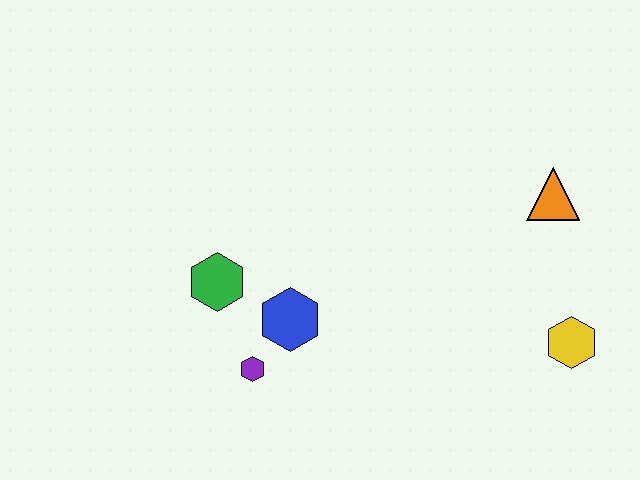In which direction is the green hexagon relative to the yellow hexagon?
The green hexagon is to the left of the yellow hexagon.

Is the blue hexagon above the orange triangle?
No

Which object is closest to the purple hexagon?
The blue hexagon is closest to the purple hexagon.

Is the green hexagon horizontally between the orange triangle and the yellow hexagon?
No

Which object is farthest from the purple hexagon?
The orange triangle is farthest from the purple hexagon.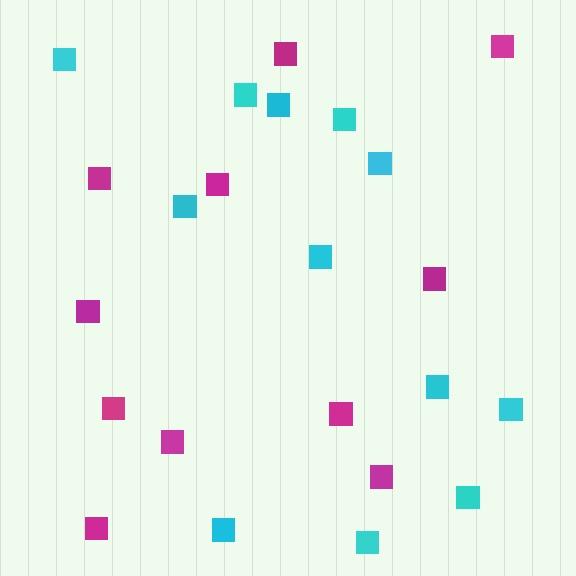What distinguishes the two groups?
There are 2 groups: one group of magenta squares (11) and one group of cyan squares (12).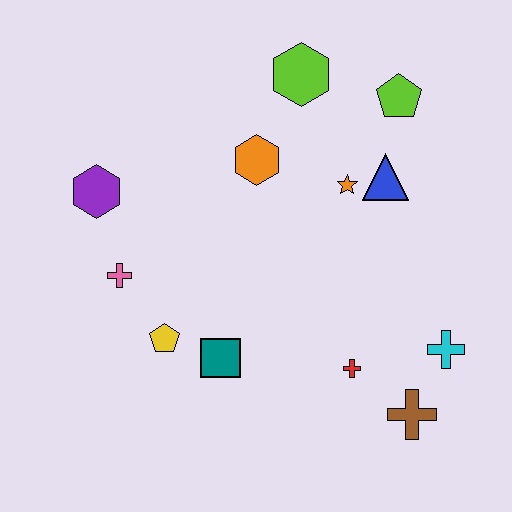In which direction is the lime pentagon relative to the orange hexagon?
The lime pentagon is to the right of the orange hexagon.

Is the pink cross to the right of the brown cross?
No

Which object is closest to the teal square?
The yellow pentagon is closest to the teal square.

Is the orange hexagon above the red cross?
Yes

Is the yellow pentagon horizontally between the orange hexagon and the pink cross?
Yes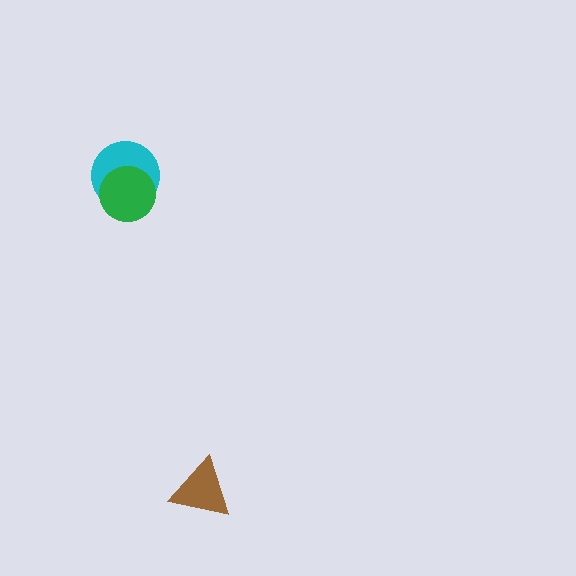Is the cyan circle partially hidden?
Yes, it is partially covered by another shape.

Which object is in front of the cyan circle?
The green circle is in front of the cyan circle.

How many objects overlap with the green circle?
1 object overlaps with the green circle.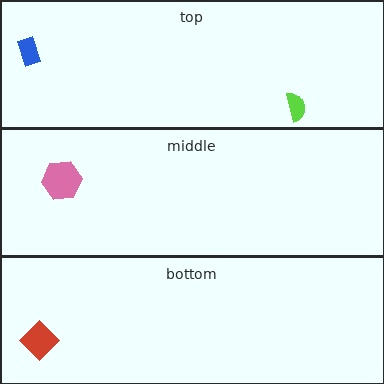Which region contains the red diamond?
The bottom region.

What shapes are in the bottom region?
The red diamond.